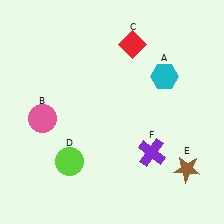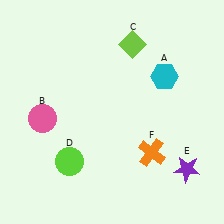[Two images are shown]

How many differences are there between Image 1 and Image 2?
There are 3 differences between the two images.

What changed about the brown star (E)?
In Image 1, E is brown. In Image 2, it changed to purple.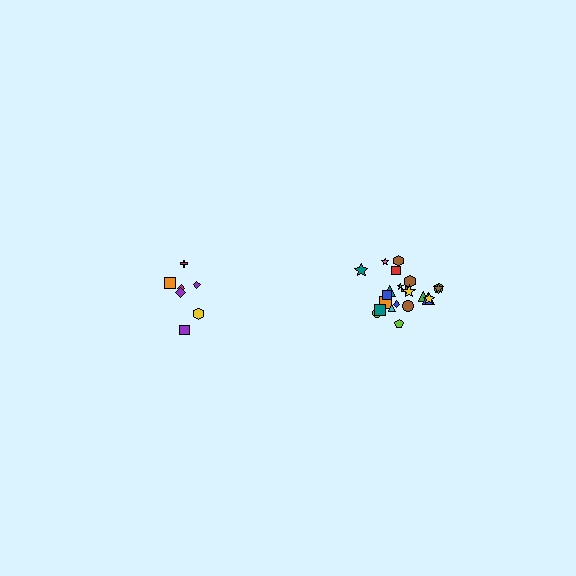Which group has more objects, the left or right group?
The right group.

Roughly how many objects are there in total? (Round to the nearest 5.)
Roughly 30 objects in total.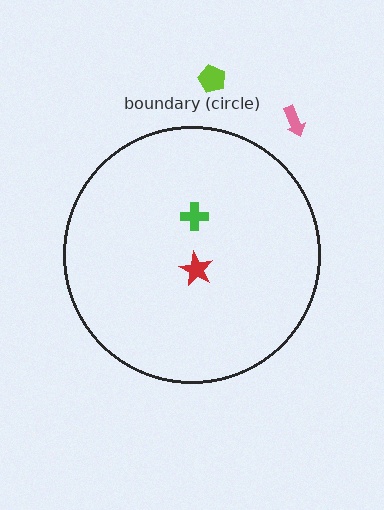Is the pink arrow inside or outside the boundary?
Outside.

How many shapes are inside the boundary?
2 inside, 2 outside.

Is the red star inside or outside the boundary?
Inside.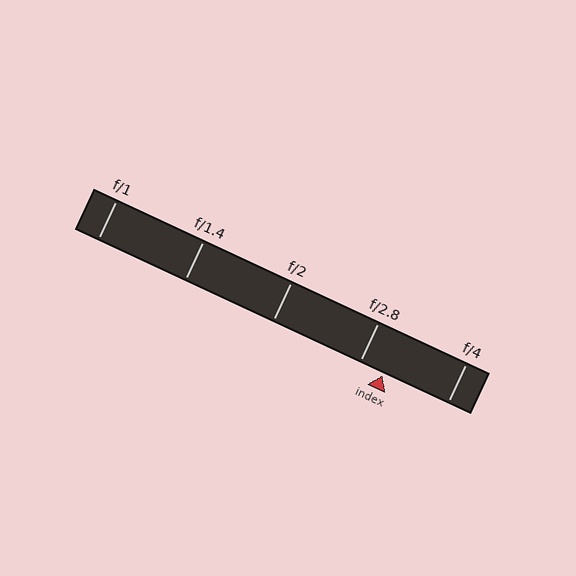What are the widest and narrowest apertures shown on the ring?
The widest aperture shown is f/1 and the narrowest is f/4.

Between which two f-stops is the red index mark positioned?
The index mark is between f/2.8 and f/4.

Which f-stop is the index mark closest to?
The index mark is closest to f/2.8.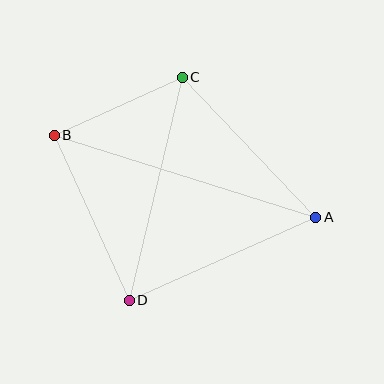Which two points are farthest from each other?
Points A and B are farthest from each other.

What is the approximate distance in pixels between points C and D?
The distance between C and D is approximately 229 pixels.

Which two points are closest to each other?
Points B and C are closest to each other.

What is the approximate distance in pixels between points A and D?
The distance between A and D is approximately 204 pixels.